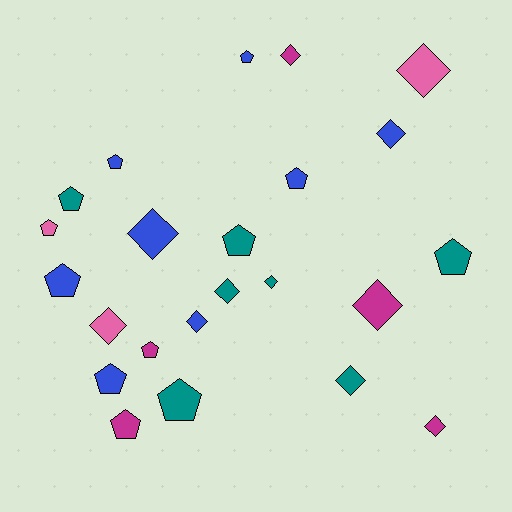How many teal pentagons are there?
There are 4 teal pentagons.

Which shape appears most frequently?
Pentagon, with 12 objects.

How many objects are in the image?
There are 23 objects.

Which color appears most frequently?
Blue, with 8 objects.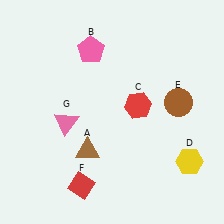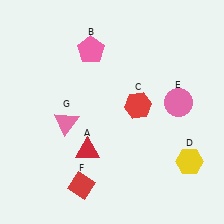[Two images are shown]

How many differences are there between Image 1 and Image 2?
There are 2 differences between the two images.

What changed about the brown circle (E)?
In Image 1, E is brown. In Image 2, it changed to pink.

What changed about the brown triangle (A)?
In Image 1, A is brown. In Image 2, it changed to red.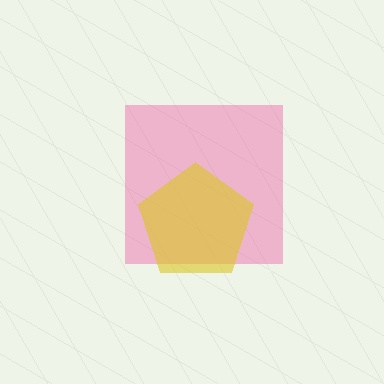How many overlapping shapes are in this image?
There are 2 overlapping shapes in the image.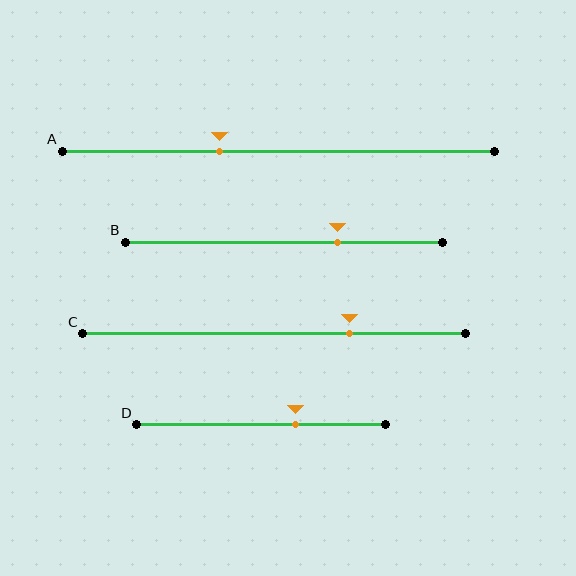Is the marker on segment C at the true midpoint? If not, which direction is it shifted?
No, the marker on segment C is shifted to the right by about 20% of the segment length.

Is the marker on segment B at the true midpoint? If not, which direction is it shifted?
No, the marker on segment B is shifted to the right by about 17% of the segment length.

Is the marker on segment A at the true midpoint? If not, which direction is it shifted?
No, the marker on segment A is shifted to the left by about 14% of the segment length.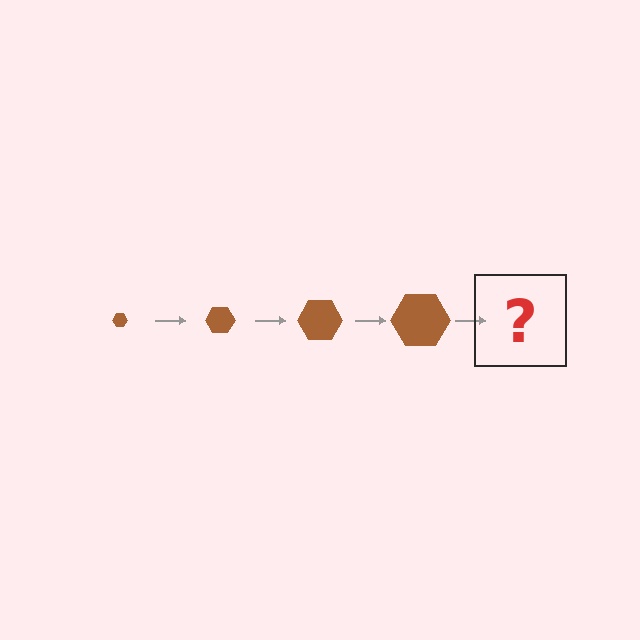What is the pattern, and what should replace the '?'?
The pattern is that the hexagon gets progressively larger each step. The '?' should be a brown hexagon, larger than the previous one.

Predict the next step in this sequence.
The next step is a brown hexagon, larger than the previous one.